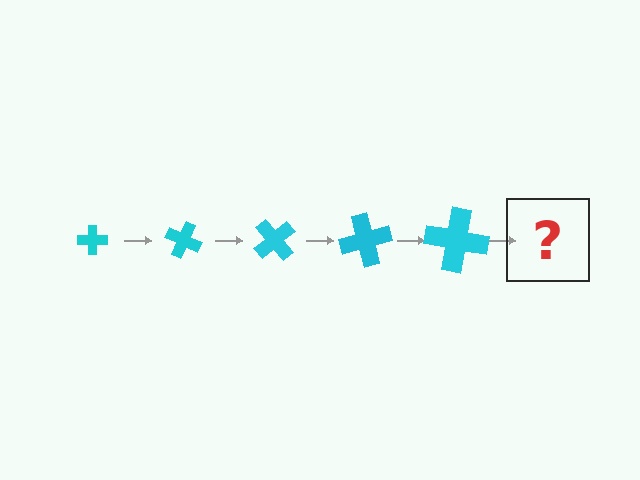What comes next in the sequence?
The next element should be a cross, larger than the previous one and rotated 125 degrees from the start.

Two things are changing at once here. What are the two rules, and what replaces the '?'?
The two rules are that the cross grows larger each step and it rotates 25 degrees each step. The '?' should be a cross, larger than the previous one and rotated 125 degrees from the start.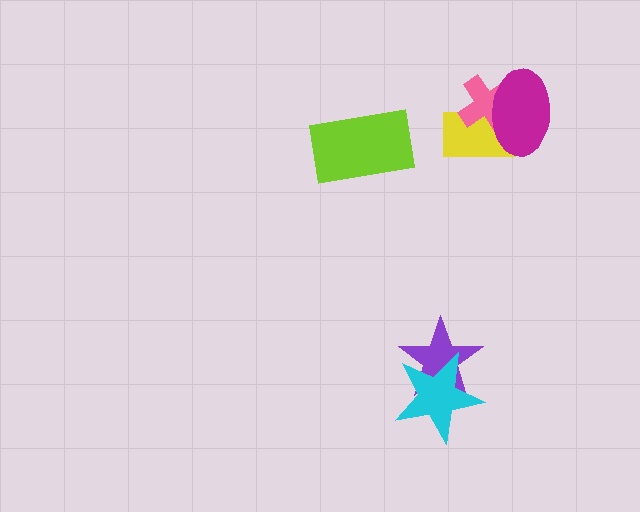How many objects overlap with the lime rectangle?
0 objects overlap with the lime rectangle.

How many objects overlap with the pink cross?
2 objects overlap with the pink cross.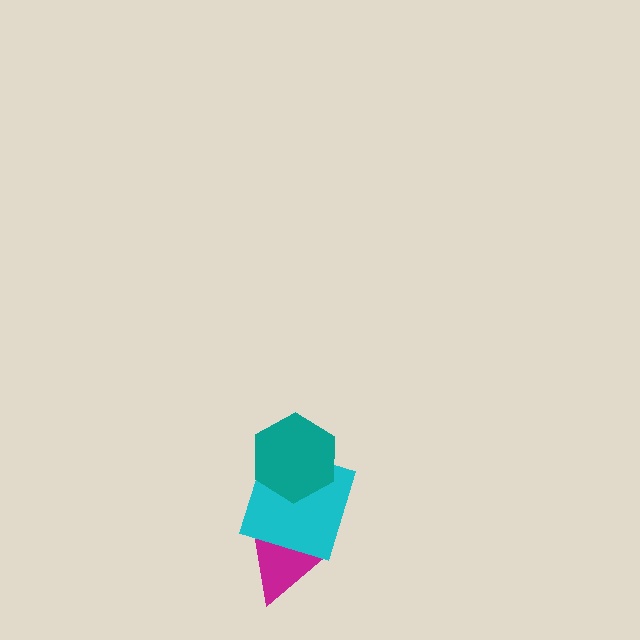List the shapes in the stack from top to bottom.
From top to bottom: the teal hexagon, the cyan square, the magenta triangle.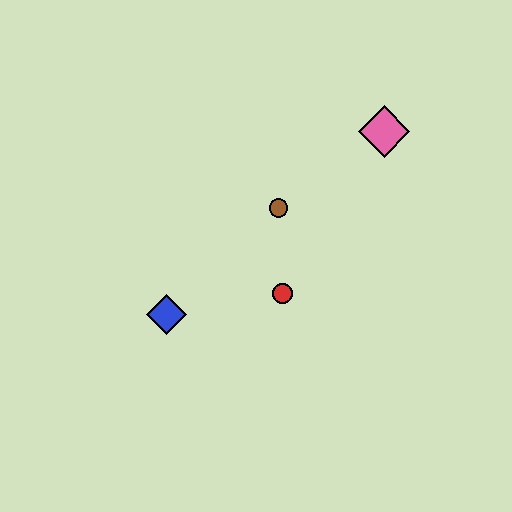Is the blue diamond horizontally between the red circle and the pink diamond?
No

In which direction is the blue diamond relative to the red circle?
The blue diamond is to the left of the red circle.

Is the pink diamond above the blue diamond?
Yes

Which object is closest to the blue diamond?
The red circle is closest to the blue diamond.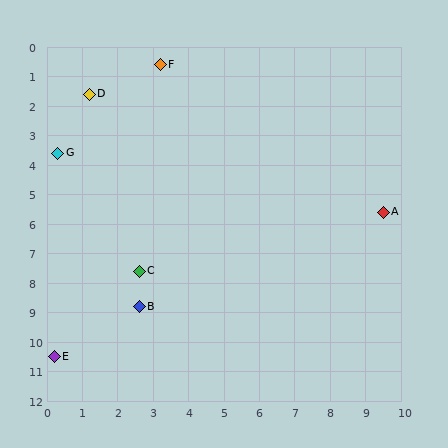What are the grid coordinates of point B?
Point B is at approximately (2.6, 8.8).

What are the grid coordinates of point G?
Point G is at approximately (0.3, 3.6).